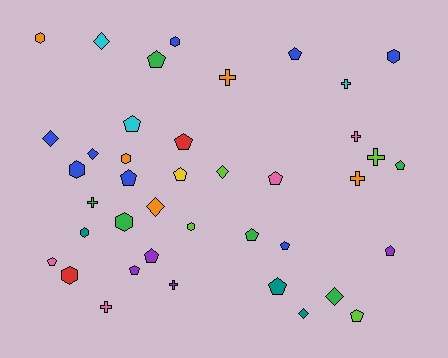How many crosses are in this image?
There are 8 crosses.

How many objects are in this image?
There are 40 objects.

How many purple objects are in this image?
There are 4 purple objects.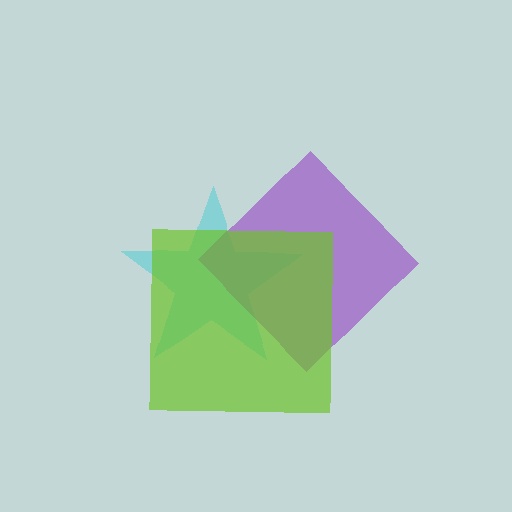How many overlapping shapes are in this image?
There are 3 overlapping shapes in the image.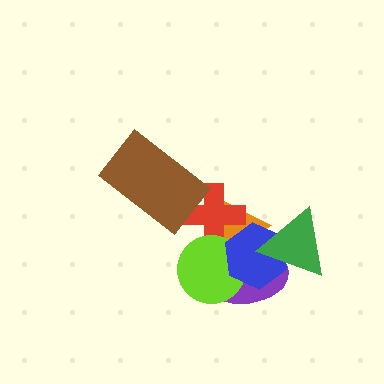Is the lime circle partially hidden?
Yes, it is partially covered by another shape.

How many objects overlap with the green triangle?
3 objects overlap with the green triangle.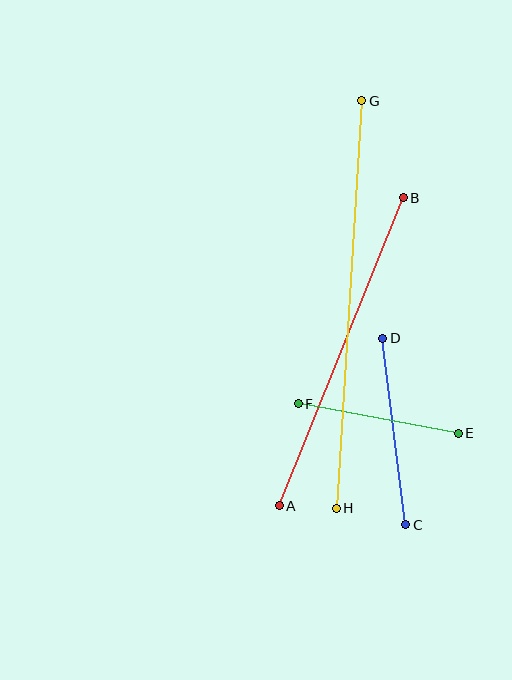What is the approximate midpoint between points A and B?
The midpoint is at approximately (341, 352) pixels.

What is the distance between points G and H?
The distance is approximately 408 pixels.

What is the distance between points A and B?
The distance is approximately 332 pixels.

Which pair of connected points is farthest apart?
Points G and H are farthest apart.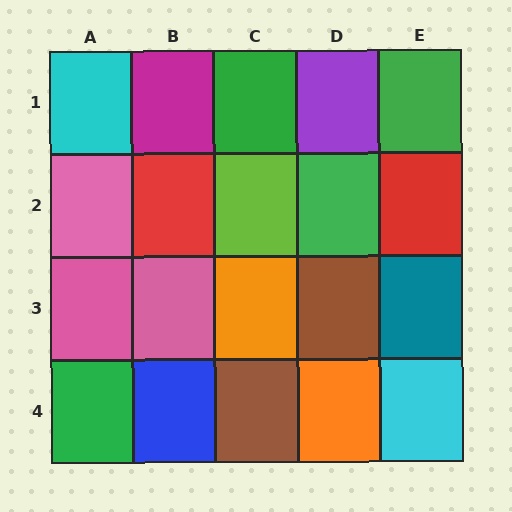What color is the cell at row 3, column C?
Orange.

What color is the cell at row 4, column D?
Orange.